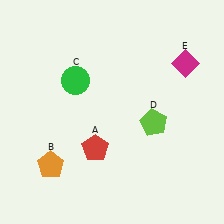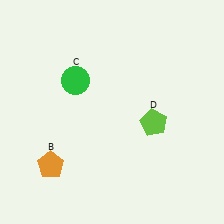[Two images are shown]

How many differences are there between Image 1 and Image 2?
There are 2 differences between the two images.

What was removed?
The red pentagon (A), the magenta diamond (E) were removed in Image 2.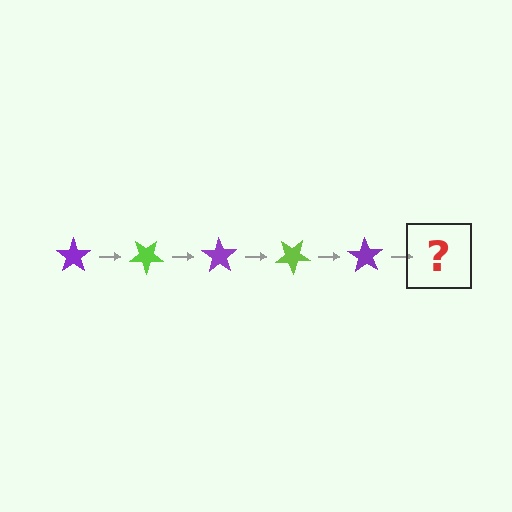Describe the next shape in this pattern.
It should be a lime star, rotated 175 degrees from the start.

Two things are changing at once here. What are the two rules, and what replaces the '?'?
The two rules are that it rotates 35 degrees each step and the color cycles through purple and lime. The '?' should be a lime star, rotated 175 degrees from the start.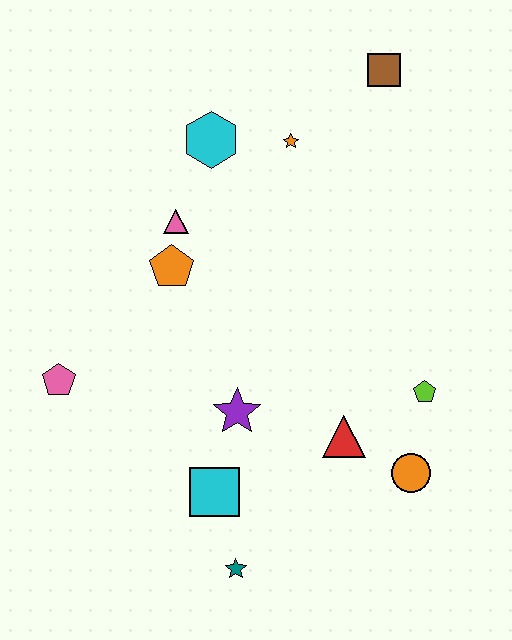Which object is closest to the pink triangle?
The orange pentagon is closest to the pink triangle.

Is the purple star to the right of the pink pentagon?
Yes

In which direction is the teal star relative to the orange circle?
The teal star is to the left of the orange circle.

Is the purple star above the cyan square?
Yes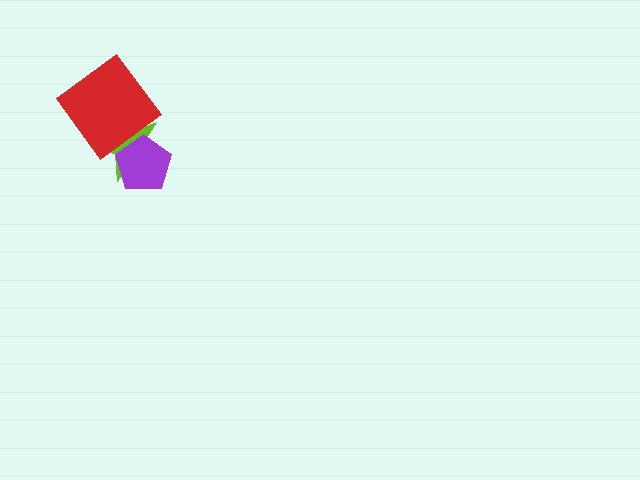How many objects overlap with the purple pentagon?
1 object overlaps with the purple pentagon.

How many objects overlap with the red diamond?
1 object overlaps with the red diamond.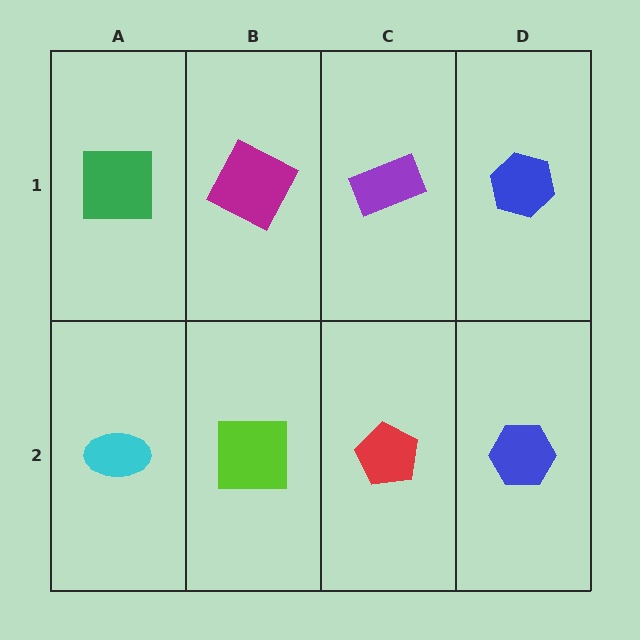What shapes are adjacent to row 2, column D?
A blue hexagon (row 1, column D), a red pentagon (row 2, column C).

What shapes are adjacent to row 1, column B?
A lime square (row 2, column B), a green square (row 1, column A), a purple rectangle (row 1, column C).